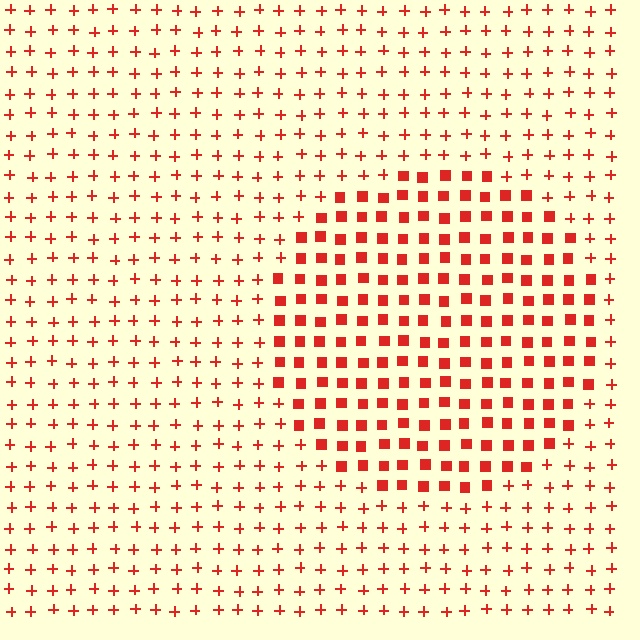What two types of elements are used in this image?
The image uses squares inside the circle region and plus signs outside it.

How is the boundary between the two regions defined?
The boundary is defined by a change in element shape: squares inside vs. plus signs outside. All elements share the same color and spacing.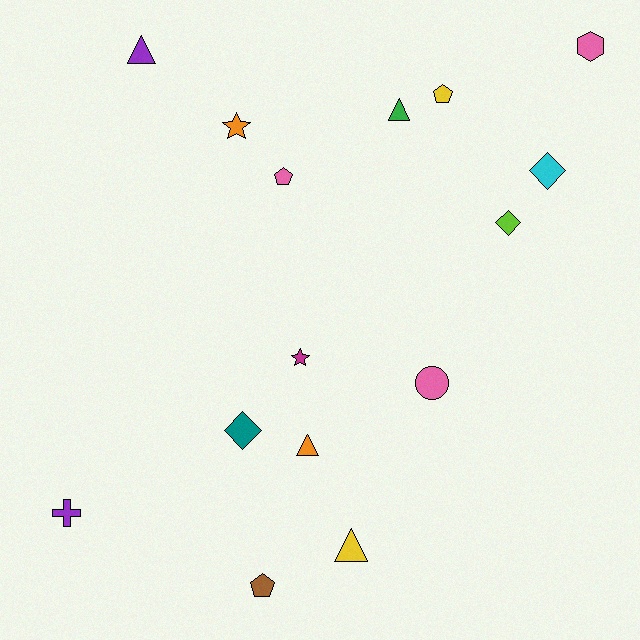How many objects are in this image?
There are 15 objects.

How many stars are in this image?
There are 2 stars.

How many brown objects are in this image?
There is 1 brown object.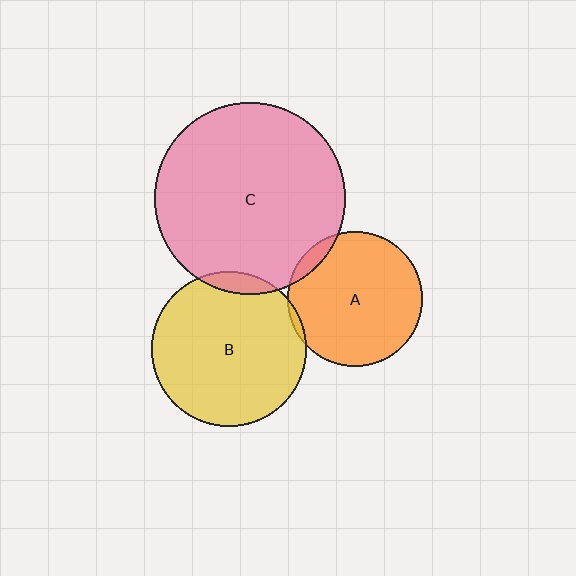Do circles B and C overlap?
Yes.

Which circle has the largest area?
Circle C (pink).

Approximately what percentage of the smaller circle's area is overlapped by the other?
Approximately 5%.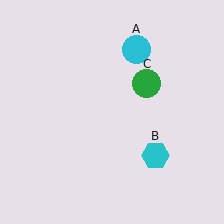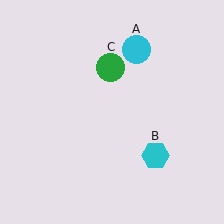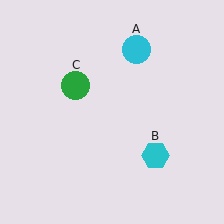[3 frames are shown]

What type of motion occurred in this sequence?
The green circle (object C) rotated counterclockwise around the center of the scene.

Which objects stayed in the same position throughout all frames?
Cyan circle (object A) and cyan hexagon (object B) remained stationary.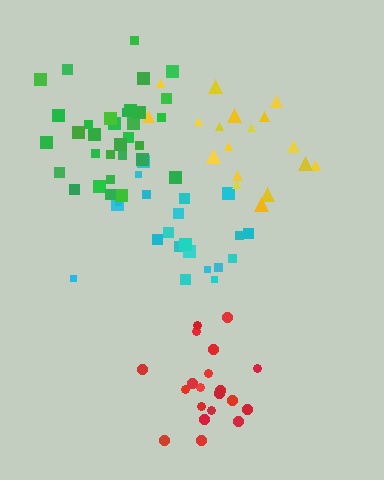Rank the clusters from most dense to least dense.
green, red, cyan, yellow.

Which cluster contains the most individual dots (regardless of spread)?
Green (32).